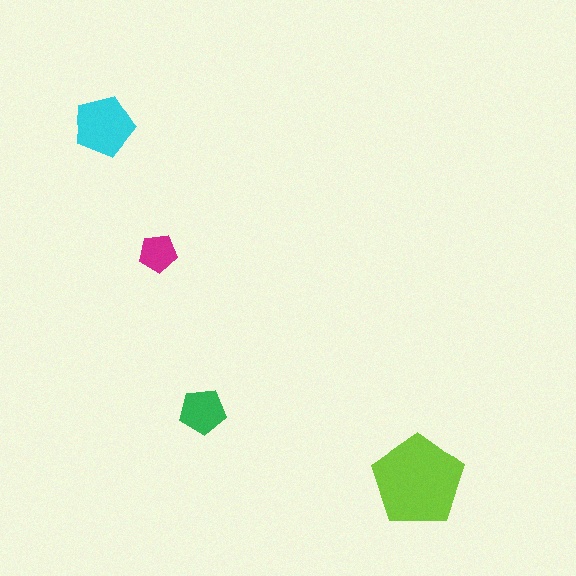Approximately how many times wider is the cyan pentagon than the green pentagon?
About 1.5 times wider.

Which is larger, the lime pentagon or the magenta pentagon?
The lime one.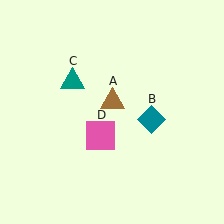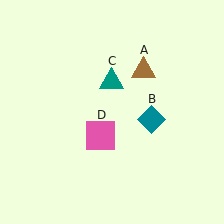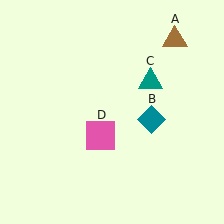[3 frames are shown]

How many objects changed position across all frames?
2 objects changed position: brown triangle (object A), teal triangle (object C).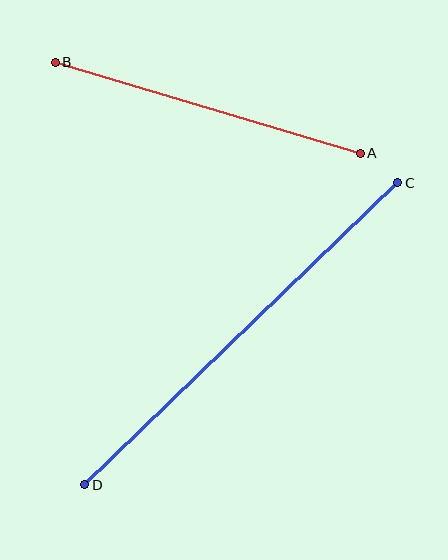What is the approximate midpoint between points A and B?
The midpoint is at approximately (208, 108) pixels.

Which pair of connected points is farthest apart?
Points C and D are farthest apart.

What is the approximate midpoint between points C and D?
The midpoint is at approximately (241, 334) pixels.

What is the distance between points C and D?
The distance is approximately 435 pixels.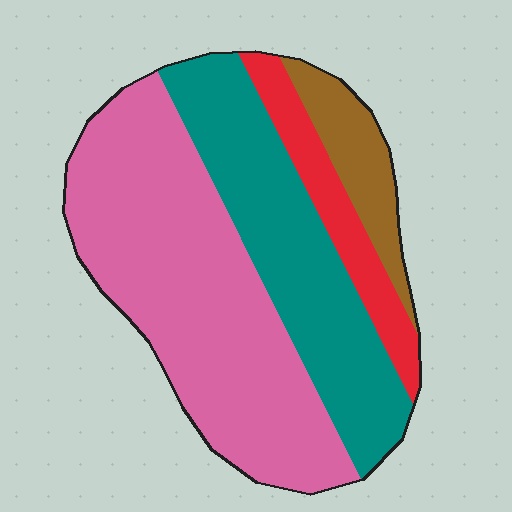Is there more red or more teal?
Teal.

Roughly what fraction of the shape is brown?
Brown takes up about one tenth (1/10) of the shape.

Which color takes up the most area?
Pink, at roughly 50%.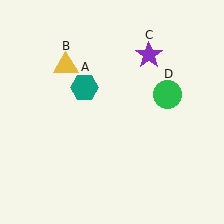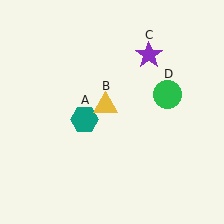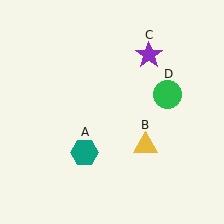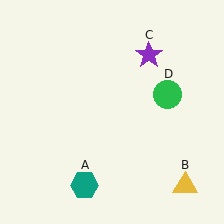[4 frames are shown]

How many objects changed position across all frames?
2 objects changed position: teal hexagon (object A), yellow triangle (object B).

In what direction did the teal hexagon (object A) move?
The teal hexagon (object A) moved down.